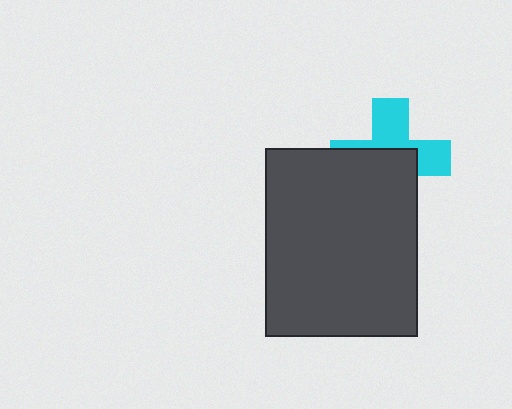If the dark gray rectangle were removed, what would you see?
You would see the complete cyan cross.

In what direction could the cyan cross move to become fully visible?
The cyan cross could move up. That would shift it out from behind the dark gray rectangle entirely.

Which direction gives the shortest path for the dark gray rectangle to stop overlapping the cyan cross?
Moving down gives the shortest separation.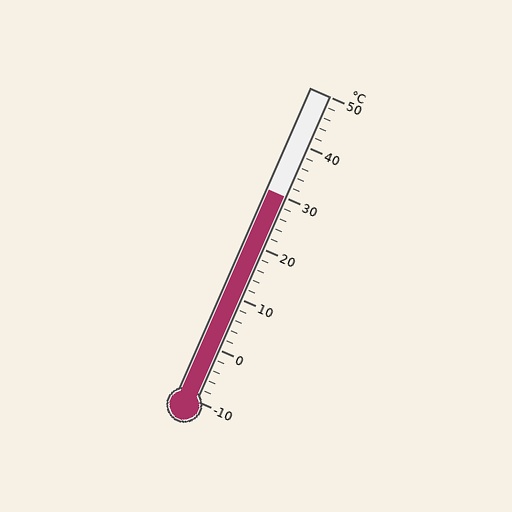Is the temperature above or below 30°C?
The temperature is at 30°C.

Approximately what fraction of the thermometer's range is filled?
The thermometer is filled to approximately 65% of its range.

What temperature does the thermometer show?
The thermometer shows approximately 30°C.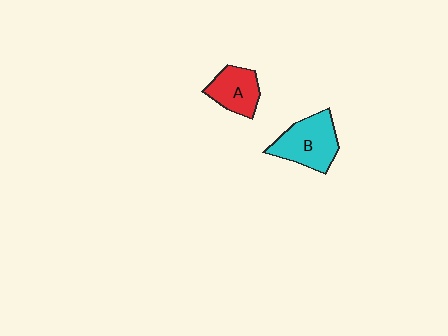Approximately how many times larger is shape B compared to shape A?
Approximately 1.4 times.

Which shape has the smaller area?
Shape A (red).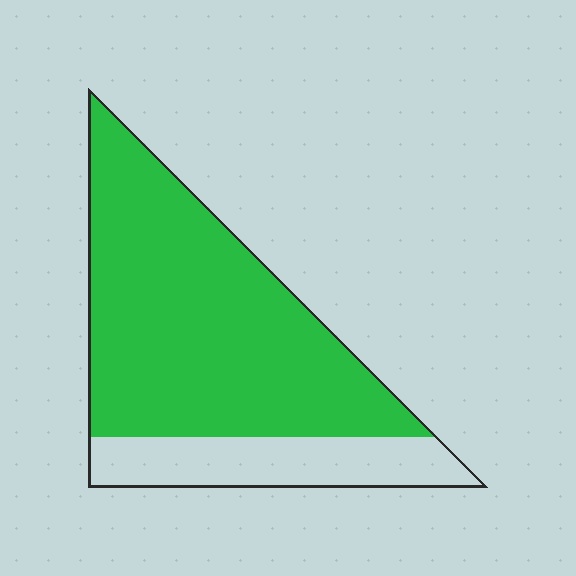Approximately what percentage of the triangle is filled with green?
Approximately 75%.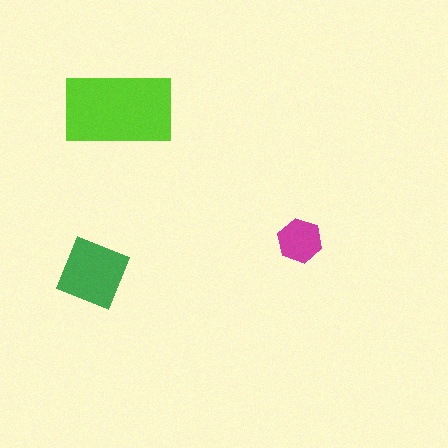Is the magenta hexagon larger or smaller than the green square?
Smaller.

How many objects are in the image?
There are 3 objects in the image.